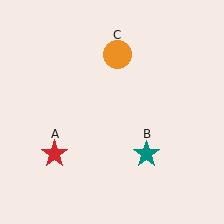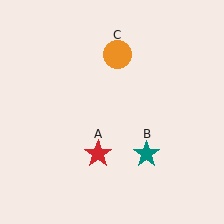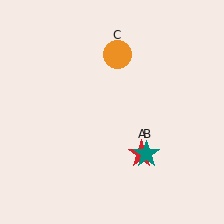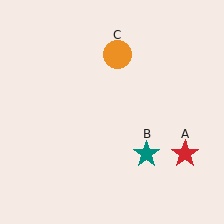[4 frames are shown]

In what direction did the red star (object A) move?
The red star (object A) moved right.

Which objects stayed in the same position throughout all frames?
Teal star (object B) and orange circle (object C) remained stationary.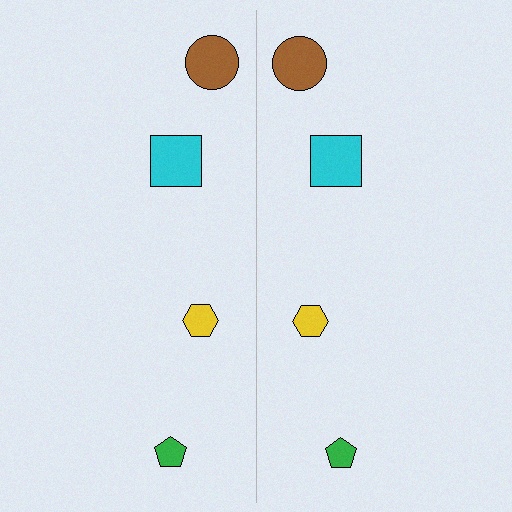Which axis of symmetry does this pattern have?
The pattern has a vertical axis of symmetry running through the center of the image.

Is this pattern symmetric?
Yes, this pattern has bilateral (reflection) symmetry.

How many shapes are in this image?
There are 8 shapes in this image.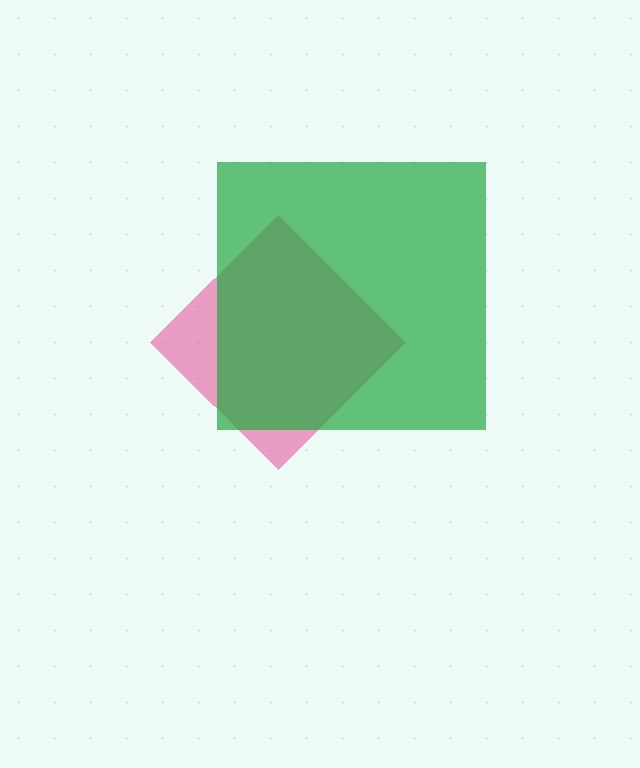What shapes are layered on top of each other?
The layered shapes are: a pink diamond, a green square.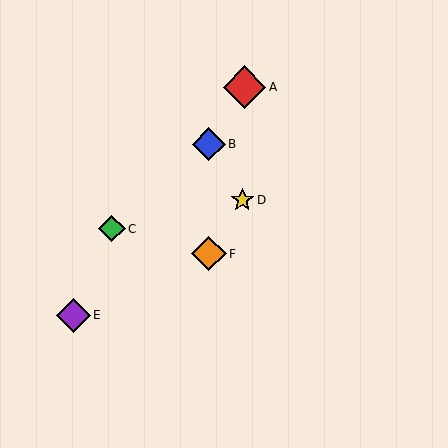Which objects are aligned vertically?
Objects B, F are aligned vertically.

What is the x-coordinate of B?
Object B is at x≈209.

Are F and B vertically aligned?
Yes, both are at x≈209.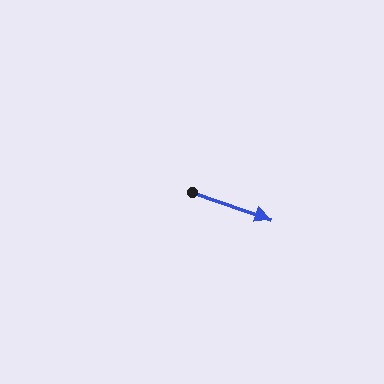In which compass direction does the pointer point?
East.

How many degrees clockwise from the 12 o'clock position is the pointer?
Approximately 109 degrees.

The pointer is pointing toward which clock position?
Roughly 4 o'clock.